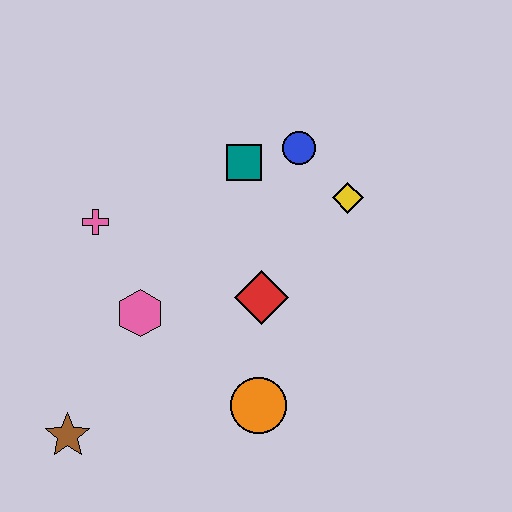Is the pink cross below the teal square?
Yes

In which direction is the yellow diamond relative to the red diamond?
The yellow diamond is above the red diamond.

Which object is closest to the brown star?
The pink hexagon is closest to the brown star.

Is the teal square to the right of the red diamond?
No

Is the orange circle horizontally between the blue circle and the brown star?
Yes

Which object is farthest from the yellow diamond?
The brown star is farthest from the yellow diamond.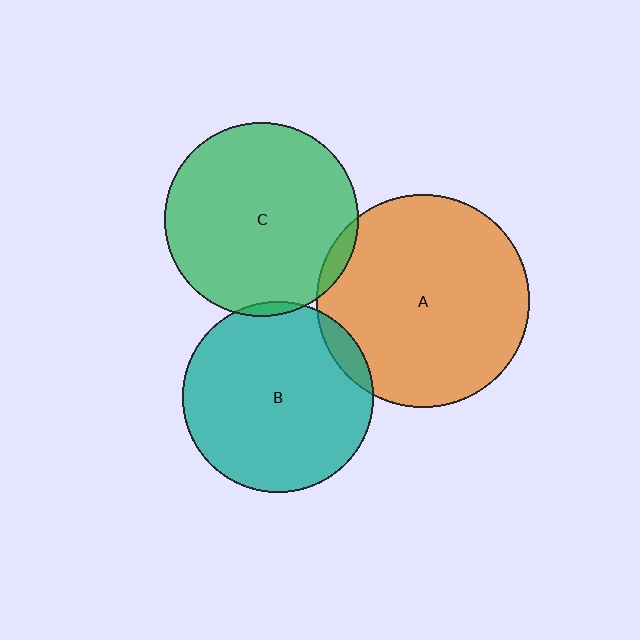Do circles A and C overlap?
Yes.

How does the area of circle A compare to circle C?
Approximately 1.2 times.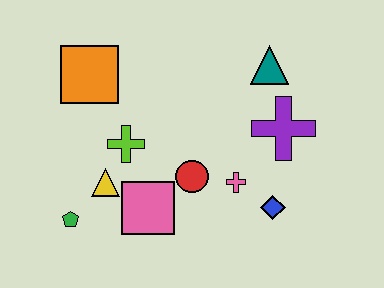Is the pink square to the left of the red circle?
Yes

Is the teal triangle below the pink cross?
No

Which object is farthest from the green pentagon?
The teal triangle is farthest from the green pentagon.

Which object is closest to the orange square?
The lime cross is closest to the orange square.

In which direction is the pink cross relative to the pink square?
The pink cross is to the right of the pink square.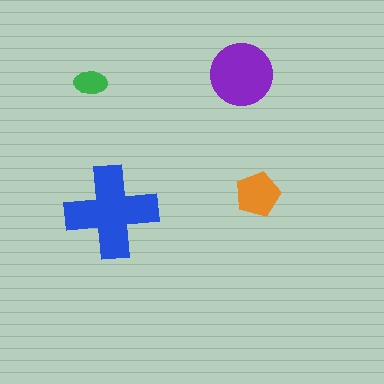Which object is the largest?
The blue cross.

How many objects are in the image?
There are 4 objects in the image.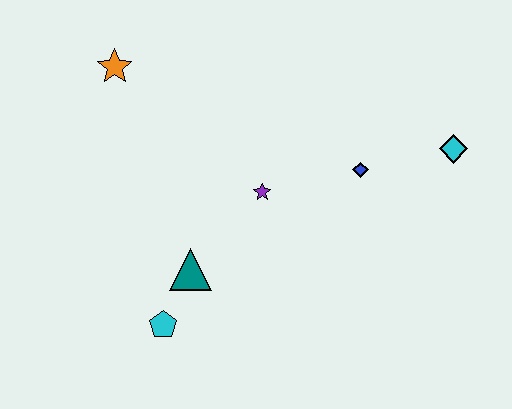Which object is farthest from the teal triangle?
The cyan diamond is farthest from the teal triangle.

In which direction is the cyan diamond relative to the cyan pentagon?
The cyan diamond is to the right of the cyan pentagon.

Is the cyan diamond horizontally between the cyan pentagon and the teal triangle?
No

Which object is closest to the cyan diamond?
The blue diamond is closest to the cyan diamond.